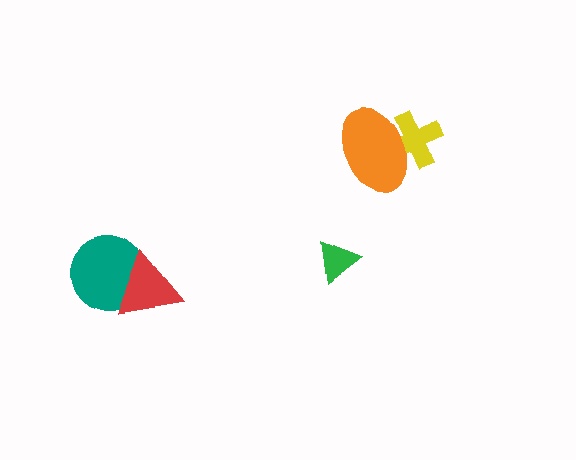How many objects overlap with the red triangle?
1 object overlaps with the red triangle.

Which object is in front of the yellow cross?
The orange ellipse is in front of the yellow cross.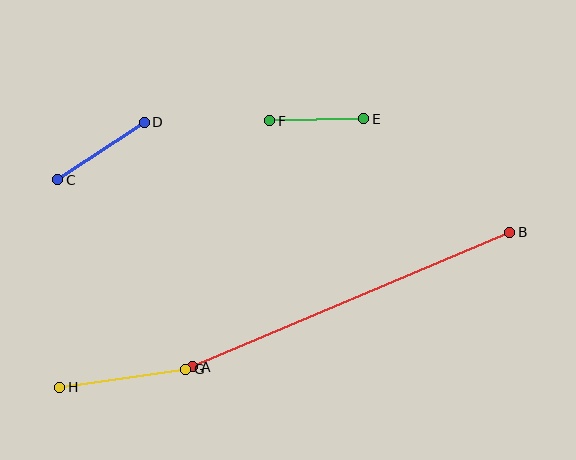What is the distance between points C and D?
The distance is approximately 104 pixels.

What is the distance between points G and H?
The distance is approximately 127 pixels.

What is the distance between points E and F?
The distance is approximately 94 pixels.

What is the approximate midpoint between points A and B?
The midpoint is at approximately (351, 299) pixels.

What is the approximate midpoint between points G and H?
The midpoint is at approximately (123, 378) pixels.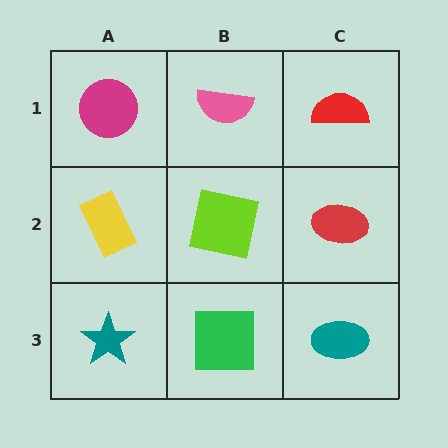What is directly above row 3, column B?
A lime square.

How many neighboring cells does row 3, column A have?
2.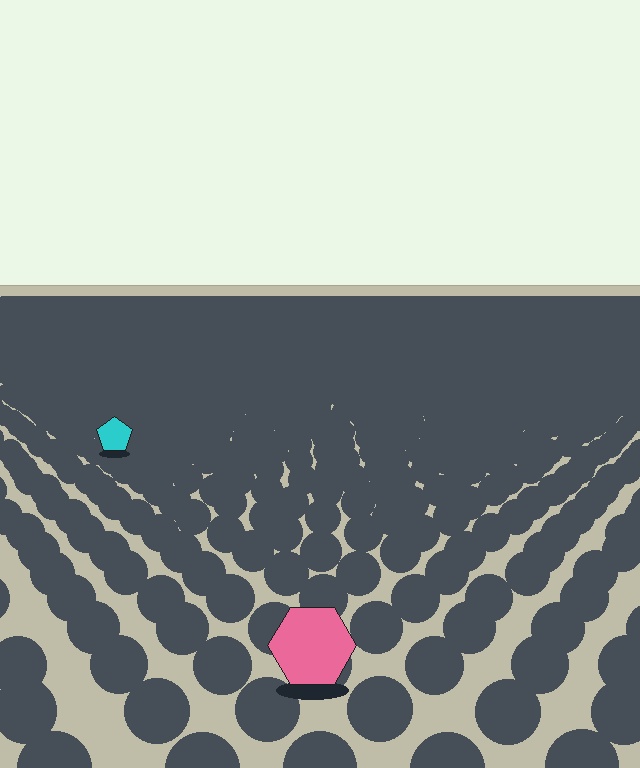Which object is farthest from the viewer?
The cyan pentagon is farthest from the viewer. It appears smaller and the ground texture around it is denser.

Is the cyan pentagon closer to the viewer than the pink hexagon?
No. The pink hexagon is closer — you can tell from the texture gradient: the ground texture is coarser near it.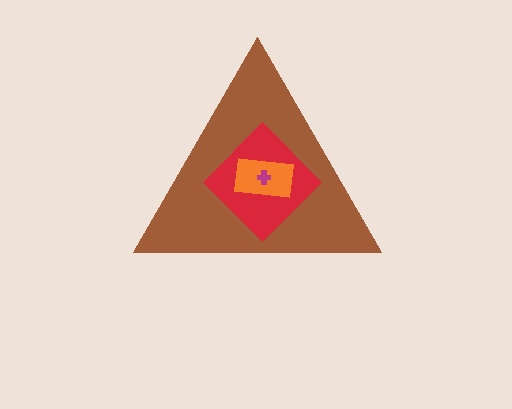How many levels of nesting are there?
4.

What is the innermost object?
The magenta cross.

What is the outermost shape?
The brown triangle.